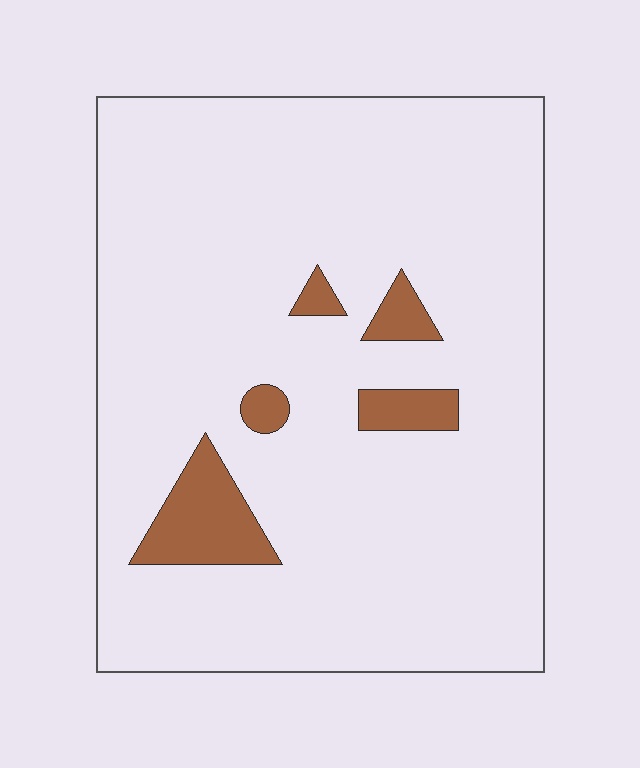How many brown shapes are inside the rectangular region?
5.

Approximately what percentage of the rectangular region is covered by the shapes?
Approximately 10%.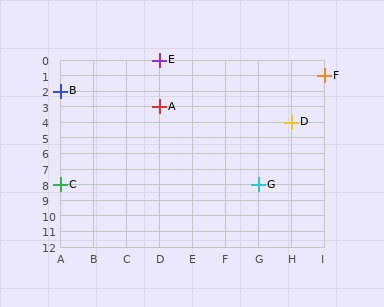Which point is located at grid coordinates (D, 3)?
Point A is at (D, 3).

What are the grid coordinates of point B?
Point B is at grid coordinates (A, 2).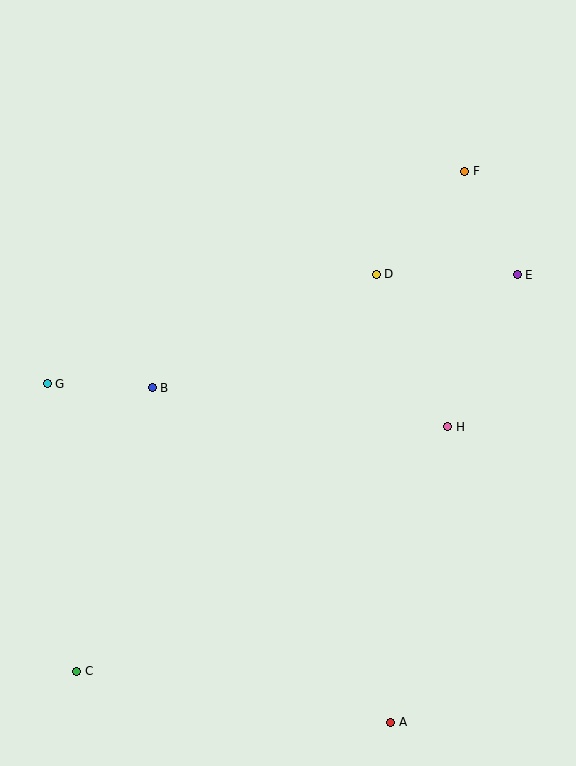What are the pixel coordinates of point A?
Point A is at (391, 722).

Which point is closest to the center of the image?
Point B at (152, 388) is closest to the center.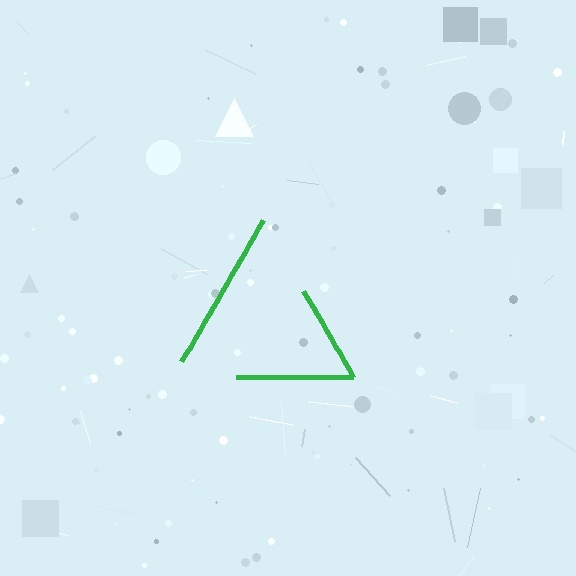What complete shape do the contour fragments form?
The contour fragments form a triangle.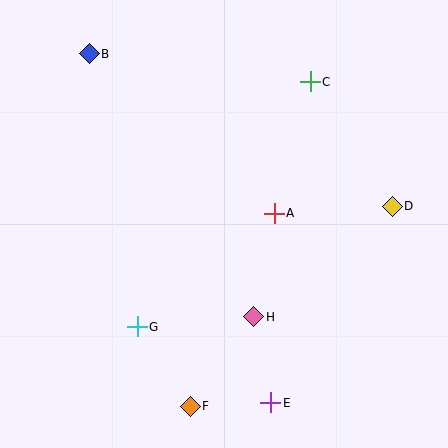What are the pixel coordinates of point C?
Point C is at (310, 82).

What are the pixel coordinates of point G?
Point G is at (137, 327).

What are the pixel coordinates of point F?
Point F is at (190, 406).